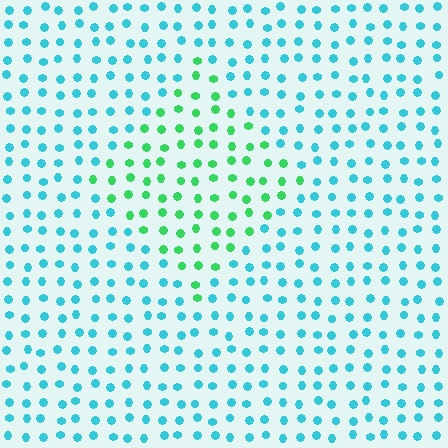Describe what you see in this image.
The image is filled with small cyan elements in a uniform arrangement. A diamond-shaped region is visible where the elements are tinted to a slightly different hue, forming a subtle color boundary.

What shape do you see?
I see a diamond.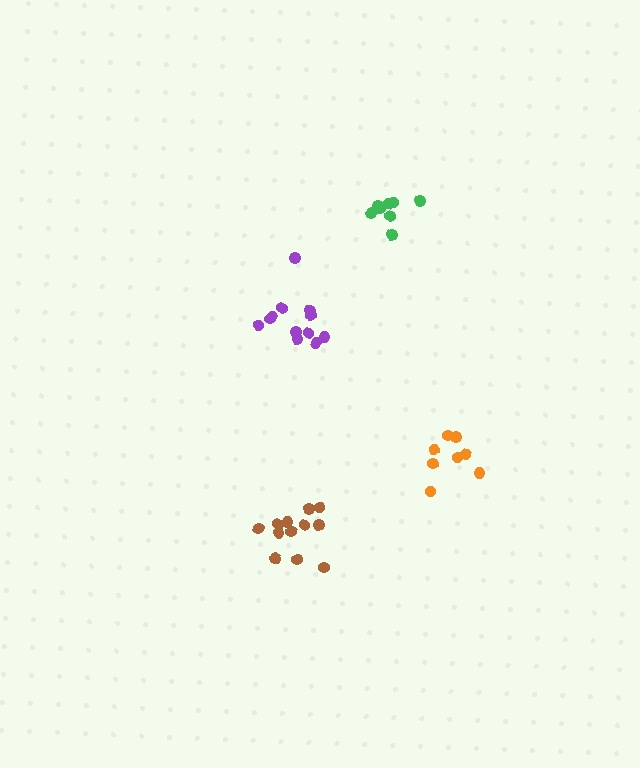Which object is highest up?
The green cluster is topmost.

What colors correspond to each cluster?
The clusters are colored: brown, purple, orange, green.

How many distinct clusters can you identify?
There are 4 distinct clusters.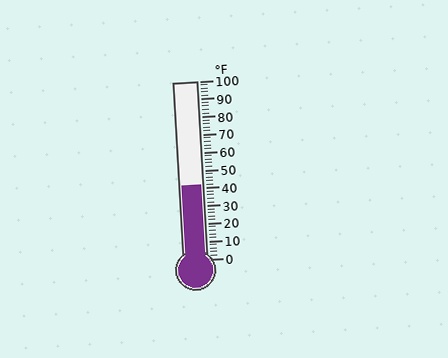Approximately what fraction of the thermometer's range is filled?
The thermometer is filled to approximately 40% of its range.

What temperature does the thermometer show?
The thermometer shows approximately 42°F.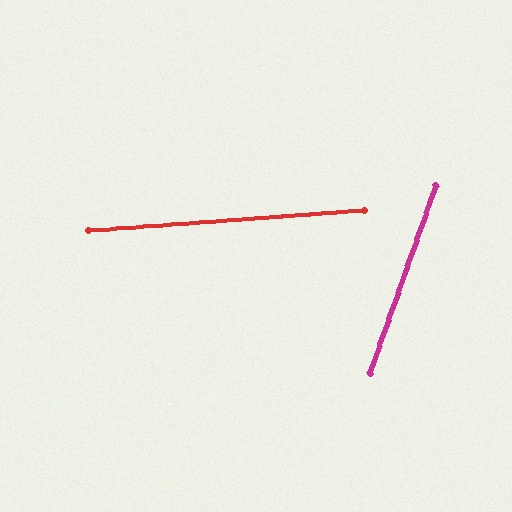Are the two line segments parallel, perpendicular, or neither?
Neither parallel nor perpendicular — they differ by about 67°.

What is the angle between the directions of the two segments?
Approximately 67 degrees.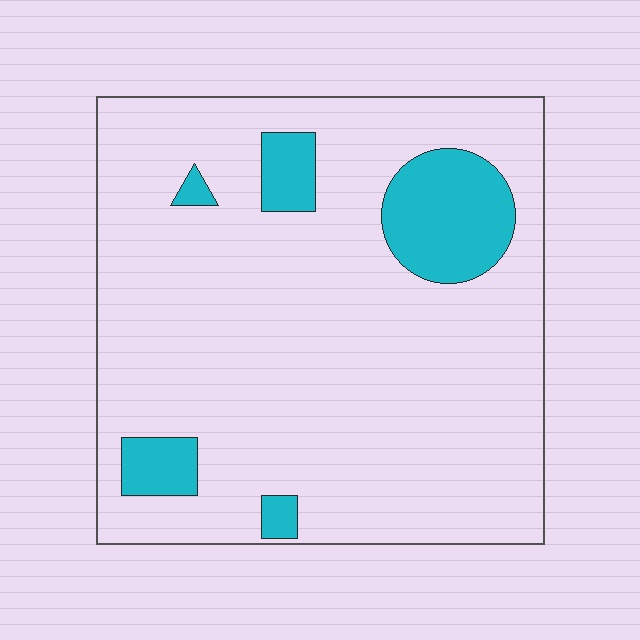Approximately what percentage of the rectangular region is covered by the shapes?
Approximately 15%.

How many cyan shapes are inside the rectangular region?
5.